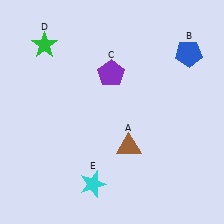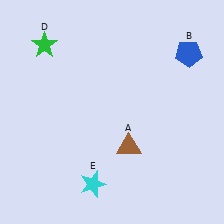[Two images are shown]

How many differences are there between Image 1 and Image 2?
There is 1 difference between the two images.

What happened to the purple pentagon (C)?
The purple pentagon (C) was removed in Image 2. It was in the top-left area of Image 1.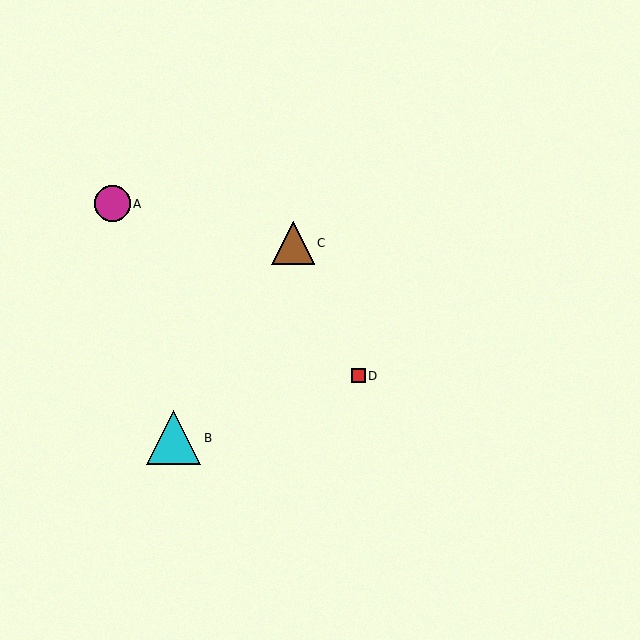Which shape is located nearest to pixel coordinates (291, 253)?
The brown triangle (labeled C) at (293, 243) is nearest to that location.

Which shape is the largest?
The cyan triangle (labeled B) is the largest.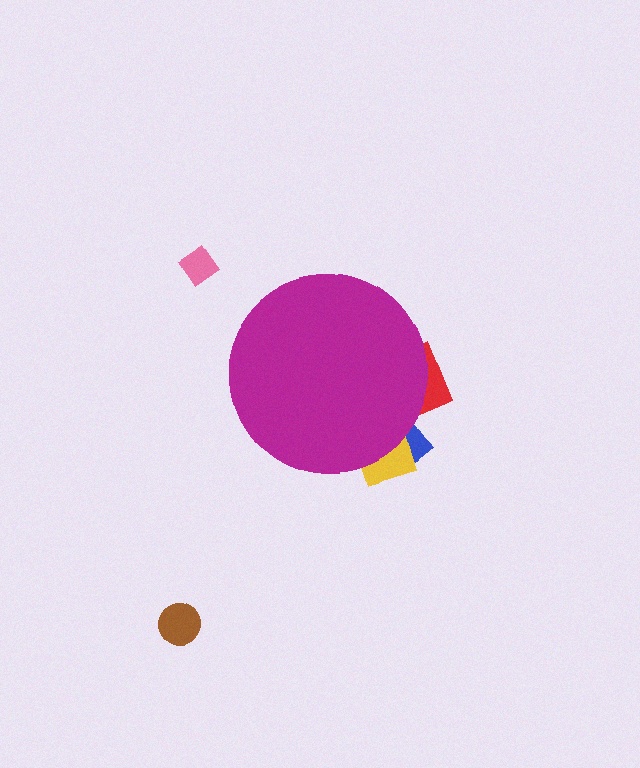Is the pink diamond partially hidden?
No, the pink diamond is fully visible.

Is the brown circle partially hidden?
No, the brown circle is fully visible.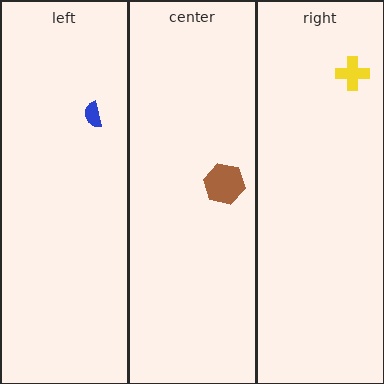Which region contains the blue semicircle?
The left region.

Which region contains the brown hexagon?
The center region.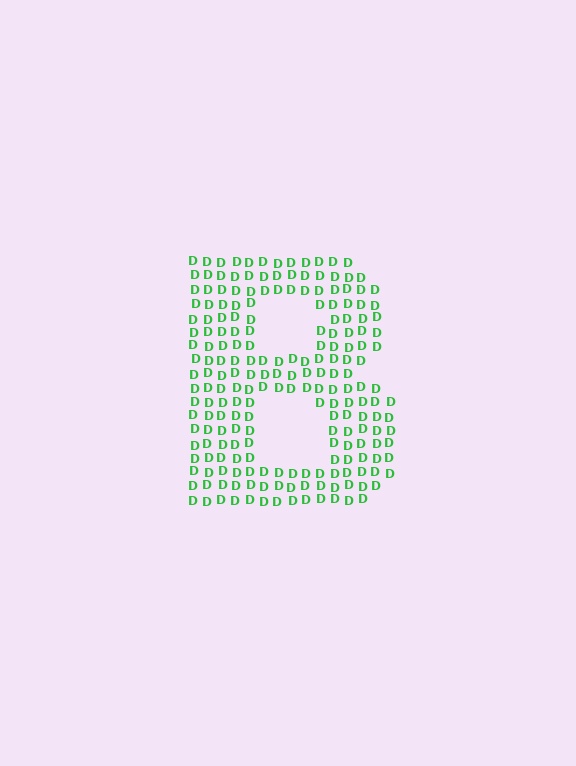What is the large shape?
The large shape is the letter B.